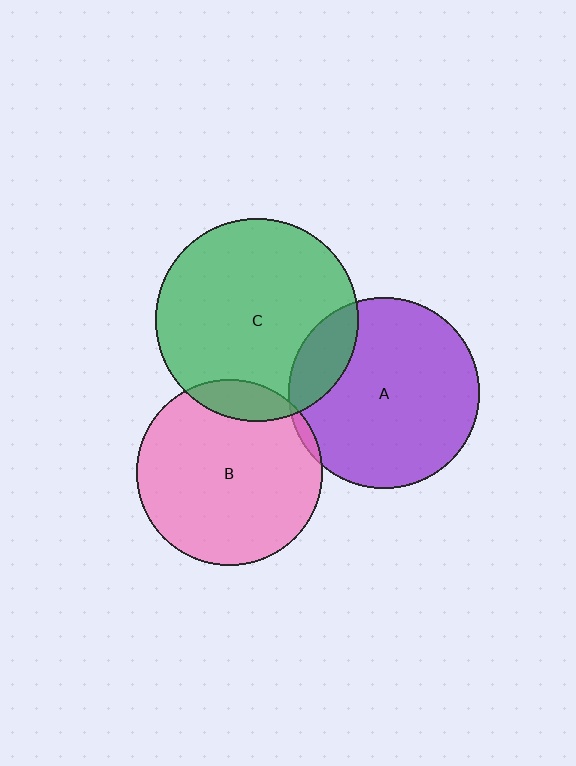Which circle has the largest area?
Circle C (green).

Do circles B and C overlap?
Yes.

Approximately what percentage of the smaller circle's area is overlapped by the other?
Approximately 10%.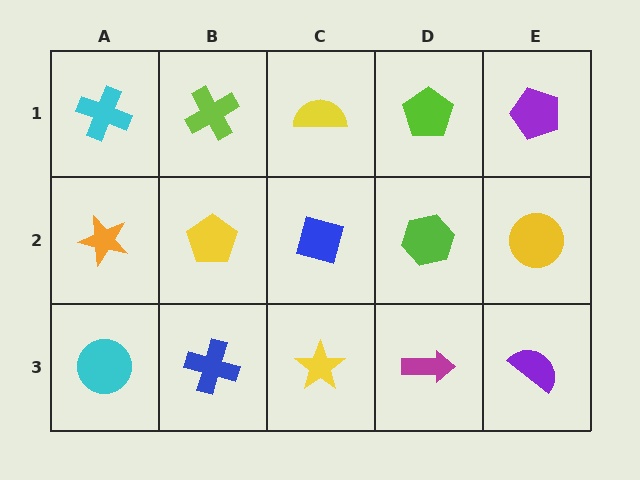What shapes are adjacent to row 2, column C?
A yellow semicircle (row 1, column C), a yellow star (row 3, column C), a yellow pentagon (row 2, column B), a lime hexagon (row 2, column D).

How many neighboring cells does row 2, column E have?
3.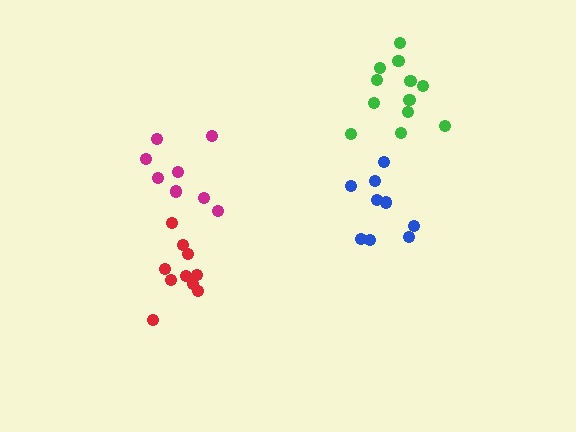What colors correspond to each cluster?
The clusters are colored: magenta, blue, red, green.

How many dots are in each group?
Group 1: 8 dots, Group 2: 9 dots, Group 3: 10 dots, Group 4: 12 dots (39 total).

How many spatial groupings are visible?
There are 4 spatial groupings.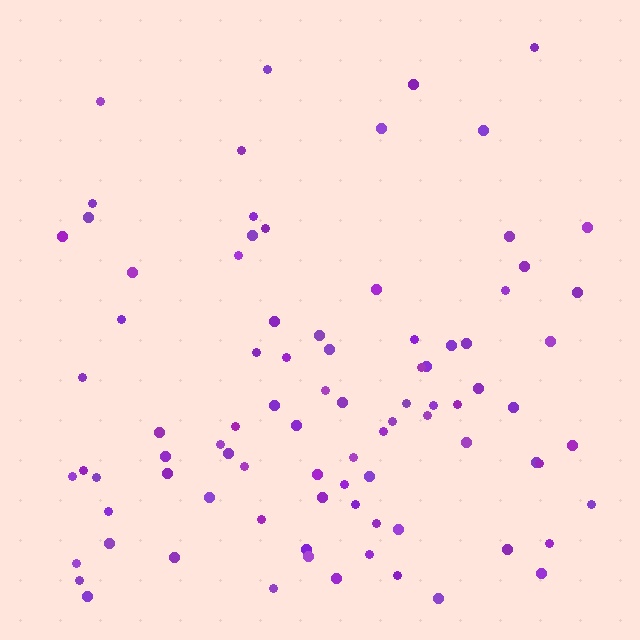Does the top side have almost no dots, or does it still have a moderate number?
Still a moderate number, just noticeably fewer than the bottom.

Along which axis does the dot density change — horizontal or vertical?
Vertical.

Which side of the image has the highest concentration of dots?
The bottom.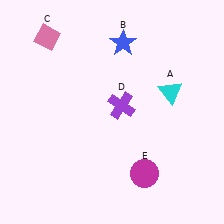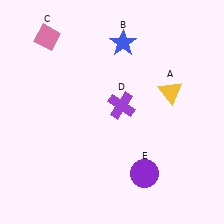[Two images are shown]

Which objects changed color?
A changed from cyan to yellow. E changed from magenta to purple.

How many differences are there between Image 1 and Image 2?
There are 2 differences between the two images.